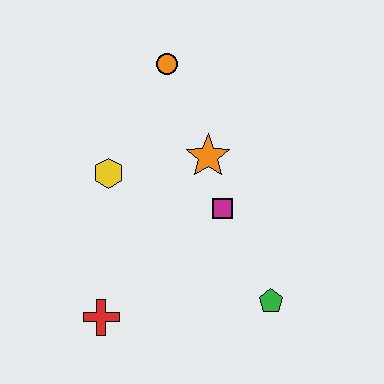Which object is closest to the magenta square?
The orange star is closest to the magenta square.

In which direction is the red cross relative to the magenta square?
The red cross is to the left of the magenta square.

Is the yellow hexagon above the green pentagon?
Yes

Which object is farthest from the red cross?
The orange circle is farthest from the red cross.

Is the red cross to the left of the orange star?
Yes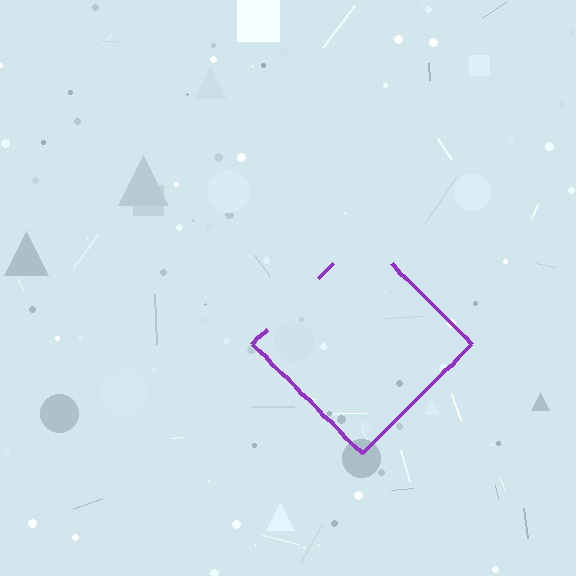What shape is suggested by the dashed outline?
The dashed outline suggests a diamond.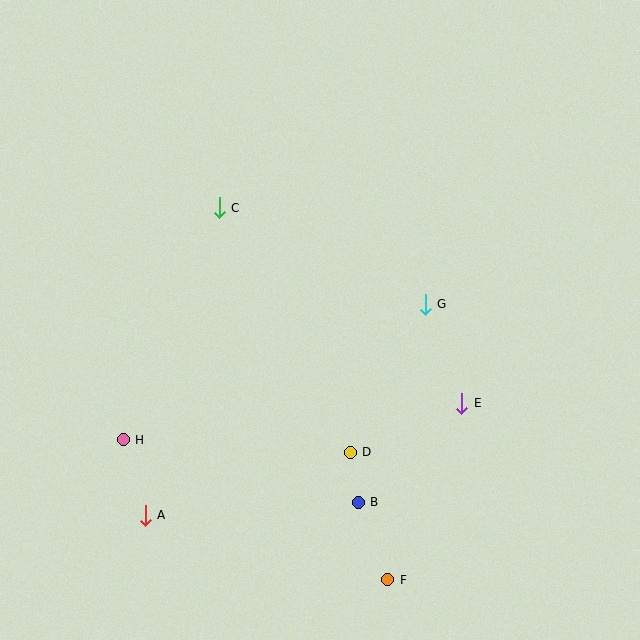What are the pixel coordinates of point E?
Point E is at (462, 403).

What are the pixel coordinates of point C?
Point C is at (219, 208).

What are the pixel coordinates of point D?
Point D is at (350, 452).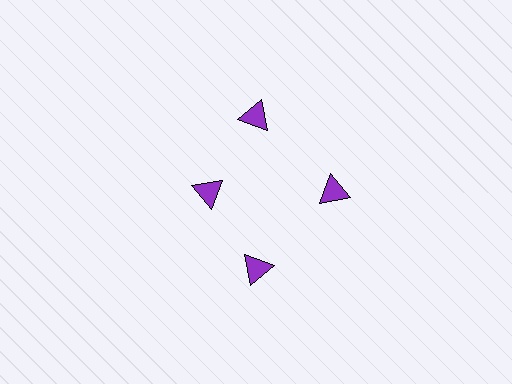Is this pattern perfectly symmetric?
No. The 4 purple triangles are arranged in a ring, but one element near the 9 o'clock position is pulled inward toward the center, breaking the 4-fold rotational symmetry.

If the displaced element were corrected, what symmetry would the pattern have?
It would have 4-fold rotational symmetry — the pattern would map onto itself every 90 degrees.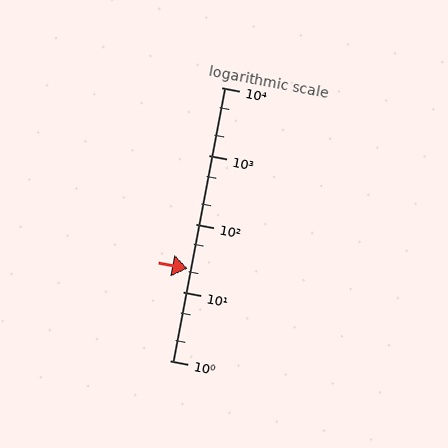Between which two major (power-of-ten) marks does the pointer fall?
The pointer is between 10 and 100.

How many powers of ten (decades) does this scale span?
The scale spans 4 decades, from 1 to 10000.